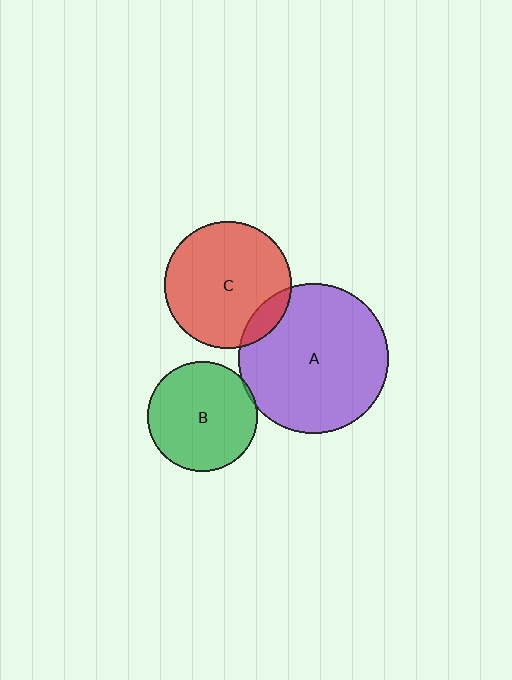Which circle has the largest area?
Circle A (purple).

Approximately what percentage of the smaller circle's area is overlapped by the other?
Approximately 5%.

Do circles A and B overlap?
Yes.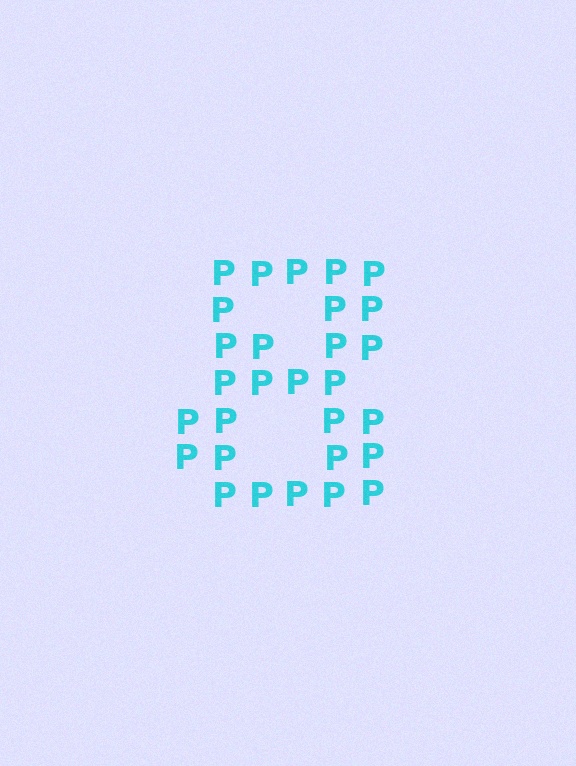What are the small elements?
The small elements are letter P's.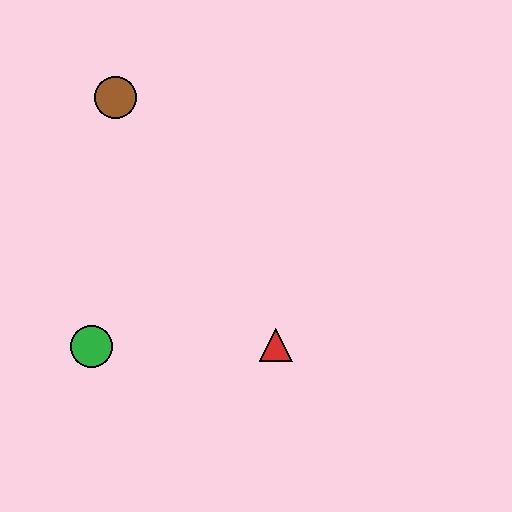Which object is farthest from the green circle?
The brown circle is farthest from the green circle.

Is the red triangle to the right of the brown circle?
Yes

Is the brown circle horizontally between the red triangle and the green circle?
Yes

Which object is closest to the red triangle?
The green circle is closest to the red triangle.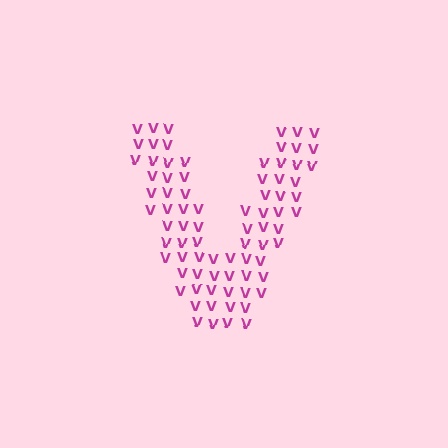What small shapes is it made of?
It is made of small letter V's.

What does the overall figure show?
The overall figure shows the letter V.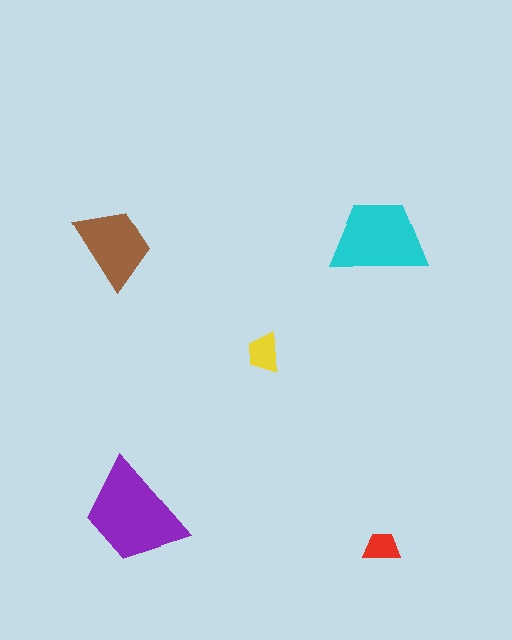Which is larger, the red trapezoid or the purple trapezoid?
The purple one.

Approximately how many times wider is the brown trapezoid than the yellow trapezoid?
About 2 times wider.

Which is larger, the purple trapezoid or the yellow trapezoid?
The purple one.